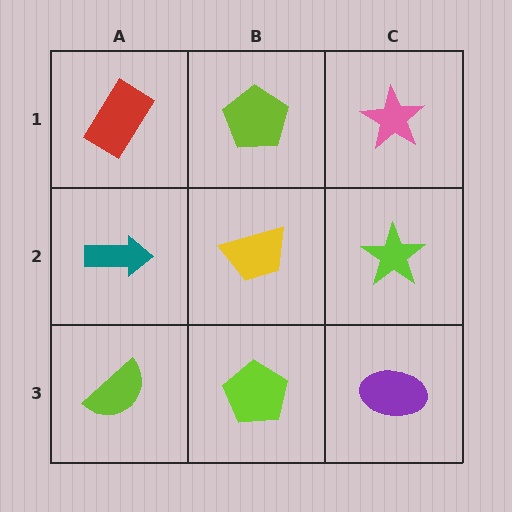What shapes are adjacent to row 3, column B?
A yellow trapezoid (row 2, column B), a lime semicircle (row 3, column A), a purple ellipse (row 3, column C).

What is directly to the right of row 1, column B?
A pink star.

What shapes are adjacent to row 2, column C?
A pink star (row 1, column C), a purple ellipse (row 3, column C), a yellow trapezoid (row 2, column B).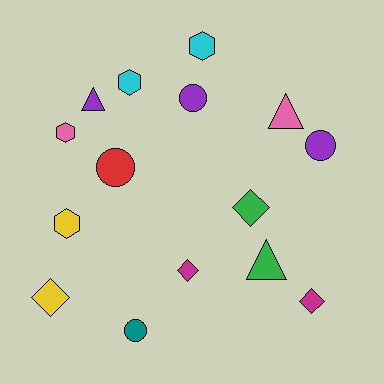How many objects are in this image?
There are 15 objects.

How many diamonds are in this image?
There are 4 diamonds.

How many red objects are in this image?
There is 1 red object.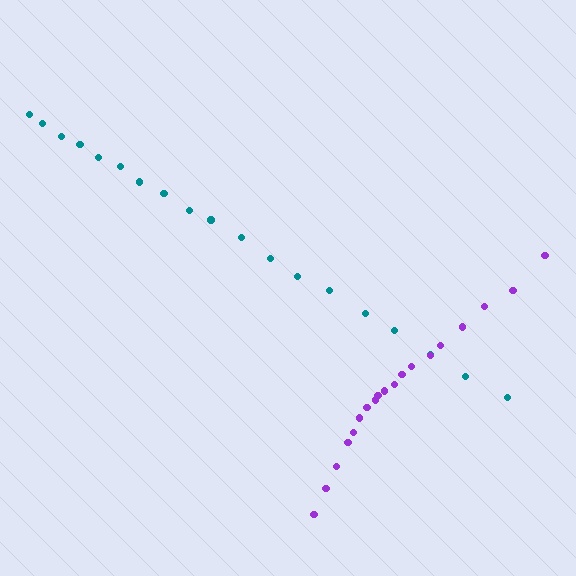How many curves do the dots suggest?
There are 2 distinct paths.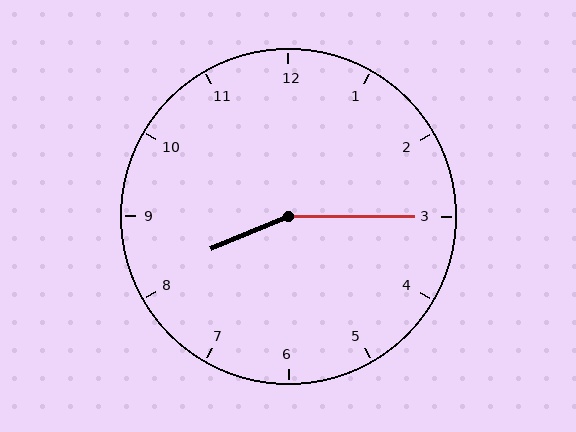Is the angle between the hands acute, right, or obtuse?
It is obtuse.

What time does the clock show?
8:15.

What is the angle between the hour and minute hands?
Approximately 158 degrees.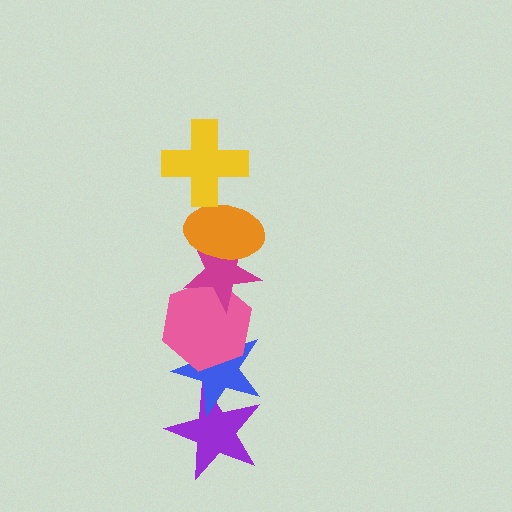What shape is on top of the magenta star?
The orange ellipse is on top of the magenta star.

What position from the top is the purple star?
The purple star is 6th from the top.